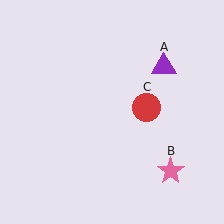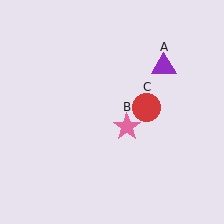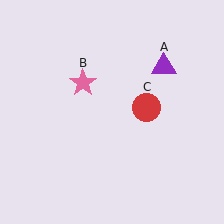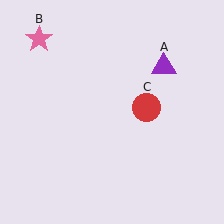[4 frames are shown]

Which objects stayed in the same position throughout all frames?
Purple triangle (object A) and red circle (object C) remained stationary.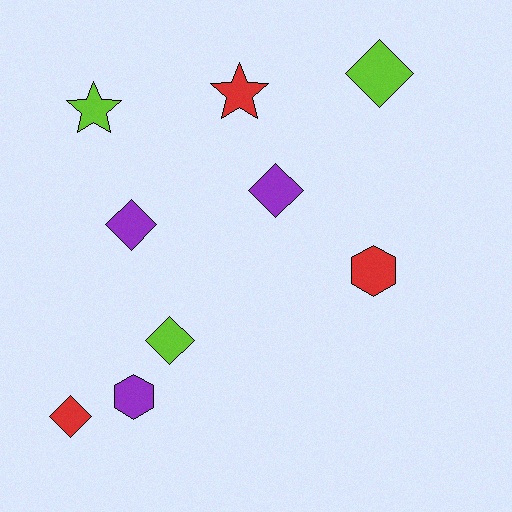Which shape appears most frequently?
Diamond, with 5 objects.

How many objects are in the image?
There are 9 objects.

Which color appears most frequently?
Red, with 3 objects.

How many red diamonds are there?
There is 1 red diamond.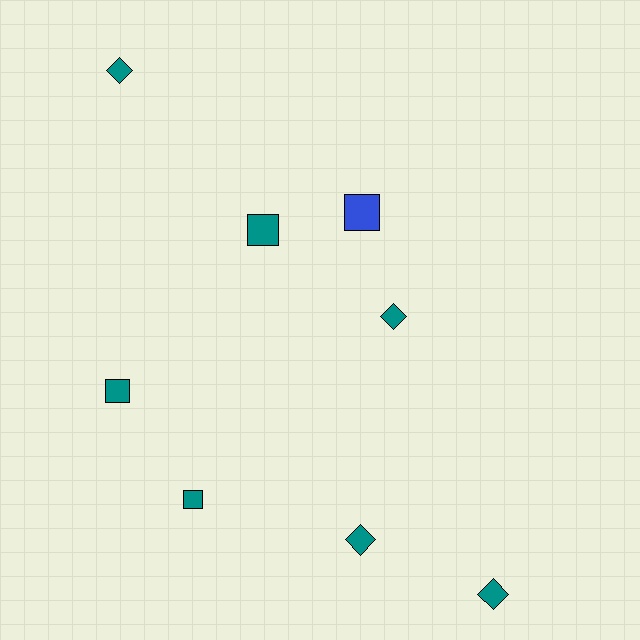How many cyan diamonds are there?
There are no cyan diamonds.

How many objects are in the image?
There are 8 objects.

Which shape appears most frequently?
Diamond, with 4 objects.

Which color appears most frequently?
Teal, with 7 objects.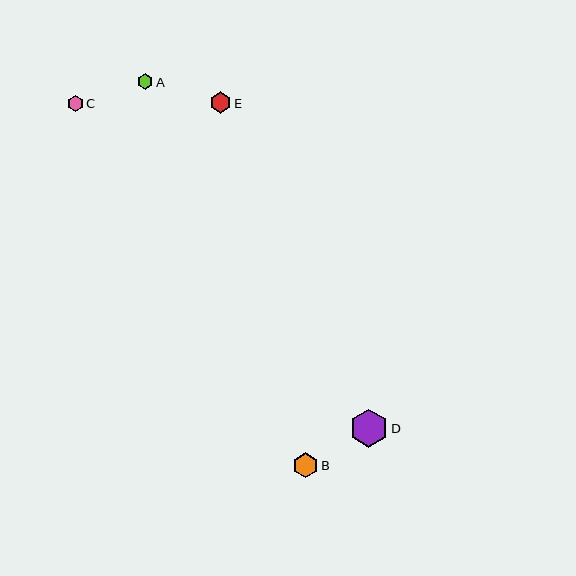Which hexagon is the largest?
Hexagon D is the largest with a size of approximately 38 pixels.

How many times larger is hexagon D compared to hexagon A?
Hexagon D is approximately 2.5 times the size of hexagon A.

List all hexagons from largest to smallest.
From largest to smallest: D, B, E, C, A.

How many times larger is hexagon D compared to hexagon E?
Hexagon D is approximately 1.8 times the size of hexagon E.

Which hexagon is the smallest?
Hexagon A is the smallest with a size of approximately 15 pixels.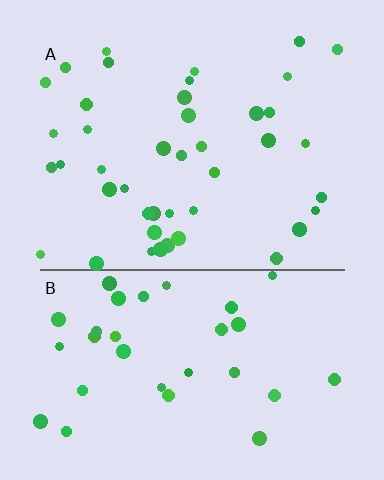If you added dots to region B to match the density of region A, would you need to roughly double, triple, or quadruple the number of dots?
Approximately double.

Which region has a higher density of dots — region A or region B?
A (the top).